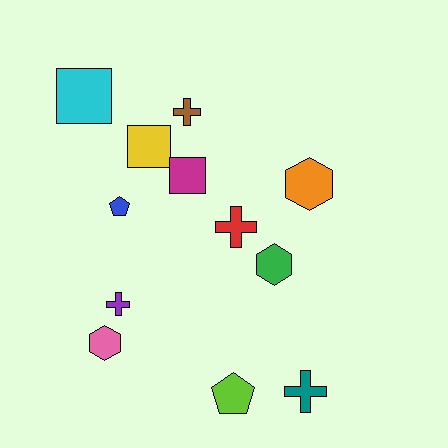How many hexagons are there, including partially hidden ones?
There are 3 hexagons.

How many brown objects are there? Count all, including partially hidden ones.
There is 1 brown object.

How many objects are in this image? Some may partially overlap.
There are 12 objects.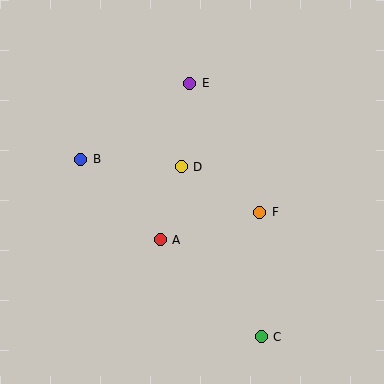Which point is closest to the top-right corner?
Point E is closest to the top-right corner.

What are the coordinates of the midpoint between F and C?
The midpoint between F and C is at (261, 274).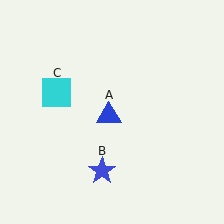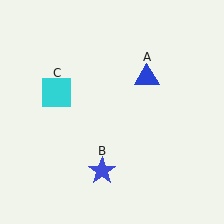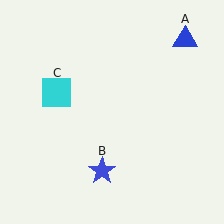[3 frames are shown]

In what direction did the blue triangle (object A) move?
The blue triangle (object A) moved up and to the right.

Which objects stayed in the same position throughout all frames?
Blue star (object B) and cyan square (object C) remained stationary.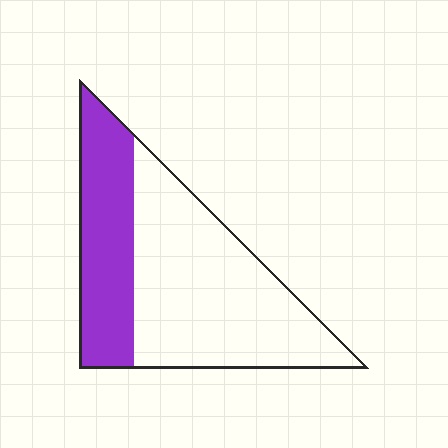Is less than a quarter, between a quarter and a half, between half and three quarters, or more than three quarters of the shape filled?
Between a quarter and a half.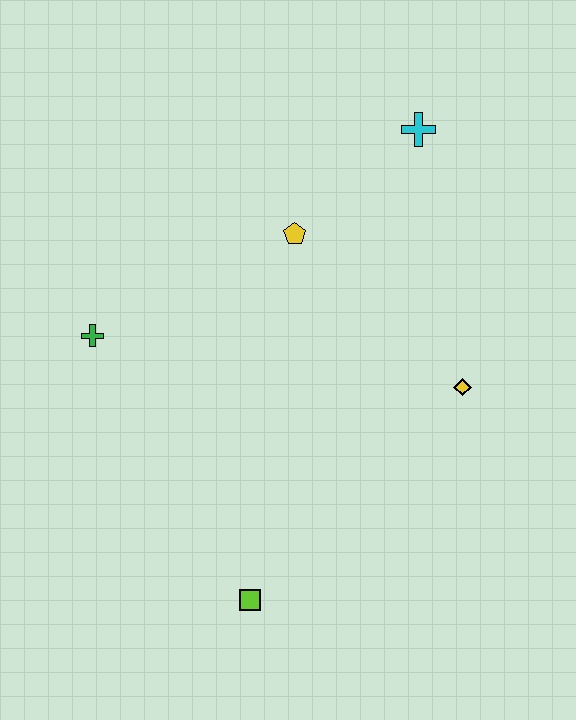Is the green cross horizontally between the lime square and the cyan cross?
No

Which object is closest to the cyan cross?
The yellow pentagon is closest to the cyan cross.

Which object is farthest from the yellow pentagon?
The lime square is farthest from the yellow pentagon.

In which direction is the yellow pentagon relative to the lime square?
The yellow pentagon is above the lime square.